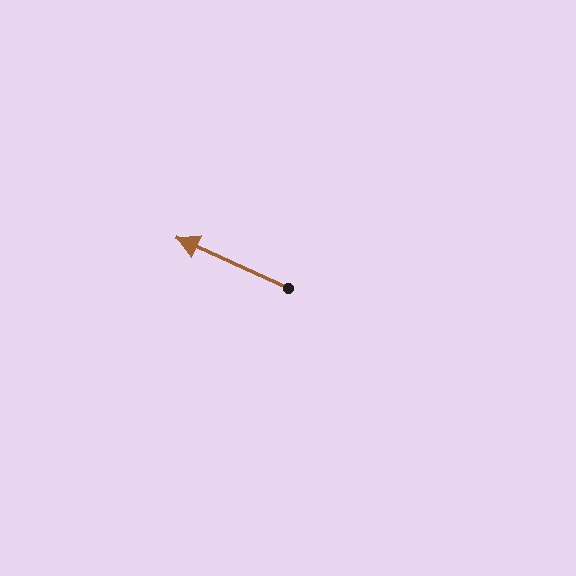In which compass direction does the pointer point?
Northwest.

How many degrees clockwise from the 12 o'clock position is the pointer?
Approximately 294 degrees.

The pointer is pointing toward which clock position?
Roughly 10 o'clock.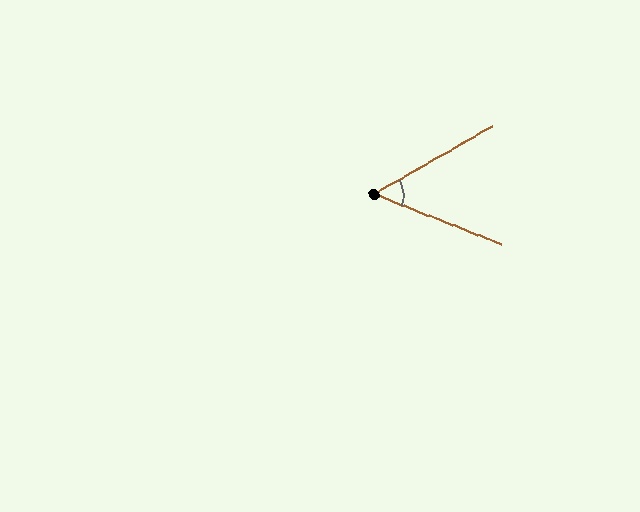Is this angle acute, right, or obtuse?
It is acute.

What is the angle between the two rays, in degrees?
Approximately 51 degrees.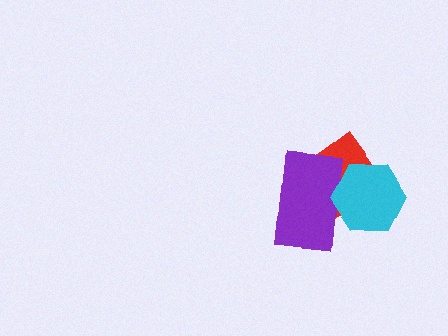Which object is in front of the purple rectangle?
The cyan hexagon is in front of the purple rectangle.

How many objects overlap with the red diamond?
2 objects overlap with the red diamond.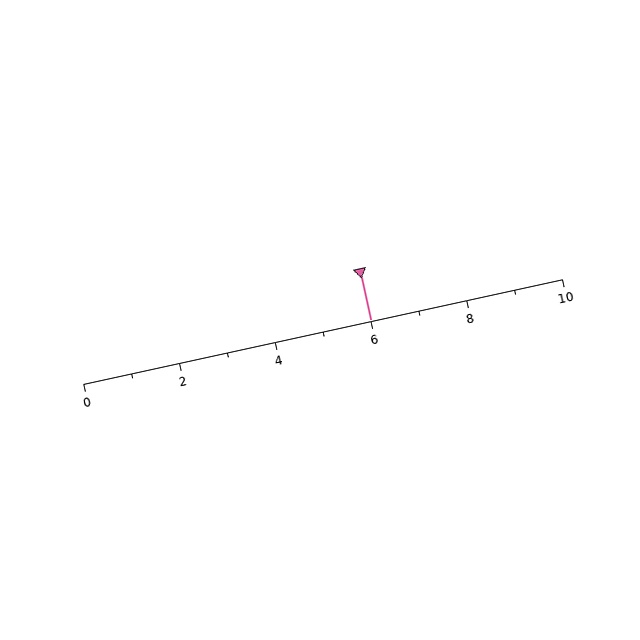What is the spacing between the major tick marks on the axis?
The major ticks are spaced 2 apart.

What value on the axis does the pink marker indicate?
The marker indicates approximately 6.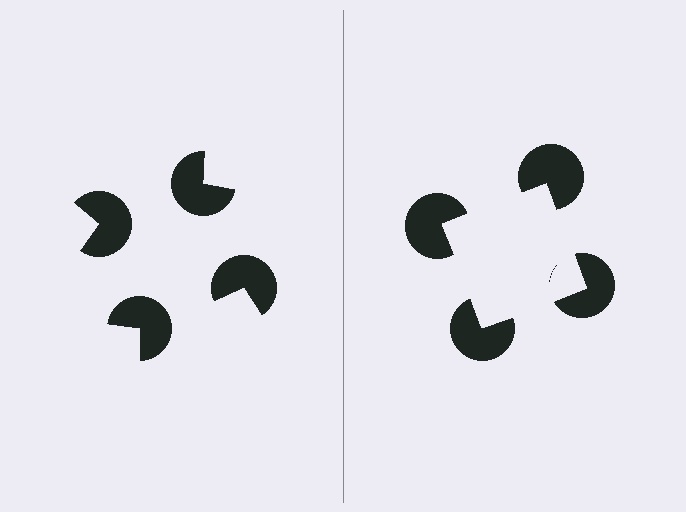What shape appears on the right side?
An illusory square.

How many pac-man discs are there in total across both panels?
8 — 4 on each side.